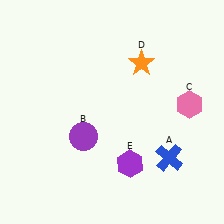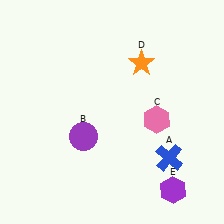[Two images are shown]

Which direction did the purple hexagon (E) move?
The purple hexagon (E) moved right.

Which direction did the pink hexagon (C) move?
The pink hexagon (C) moved left.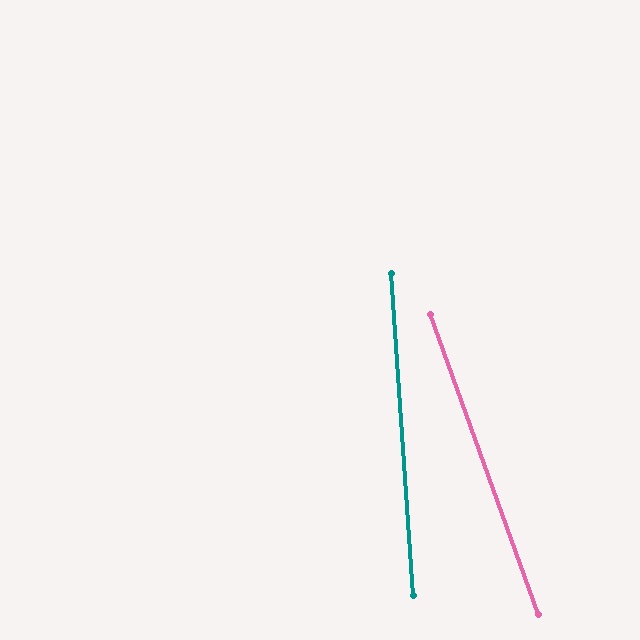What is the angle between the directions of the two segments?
Approximately 16 degrees.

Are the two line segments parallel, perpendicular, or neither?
Neither parallel nor perpendicular — they differ by about 16°.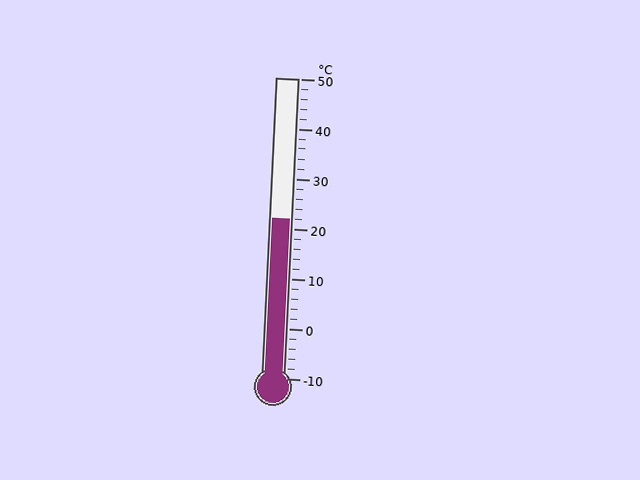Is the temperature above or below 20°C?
The temperature is above 20°C.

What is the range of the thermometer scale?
The thermometer scale ranges from -10°C to 50°C.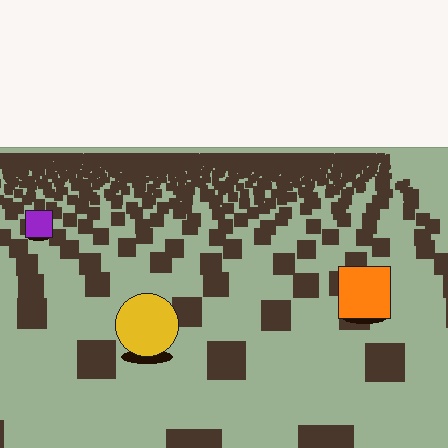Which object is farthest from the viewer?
The purple square is farthest from the viewer. It appears smaller and the ground texture around it is denser.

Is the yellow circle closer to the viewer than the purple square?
Yes. The yellow circle is closer — you can tell from the texture gradient: the ground texture is coarser near it.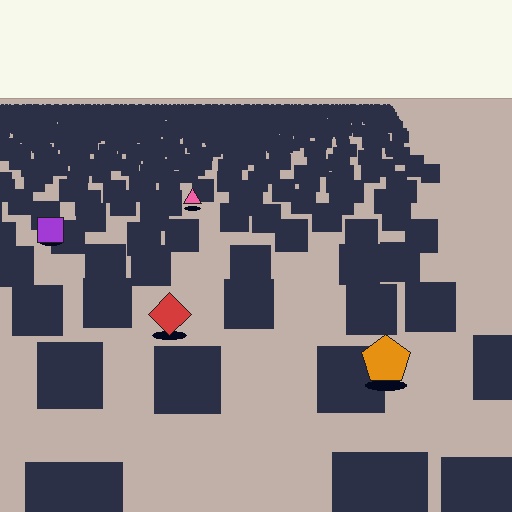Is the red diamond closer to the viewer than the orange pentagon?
No. The orange pentagon is closer — you can tell from the texture gradient: the ground texture is coarser near it.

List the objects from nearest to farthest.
From nearest to farthest: the orange pentagon, the red diamond, the purple square, the pink triangle.